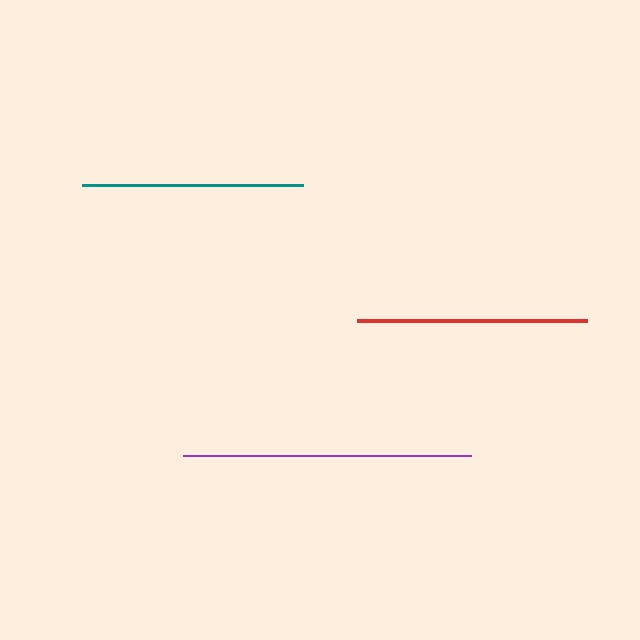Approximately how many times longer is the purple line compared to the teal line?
The purple line is approximately 1.3 times the length of the teal line.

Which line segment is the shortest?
The teal line is the shortest at approximately 221 pixels.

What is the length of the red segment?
The red segment is approximately 230 pixels long.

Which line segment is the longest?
The purple line is the longest at approximately 288 pixels.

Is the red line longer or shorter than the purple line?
The purple line is longer than the red line.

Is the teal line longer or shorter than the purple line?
The purple line is longer than the teal line.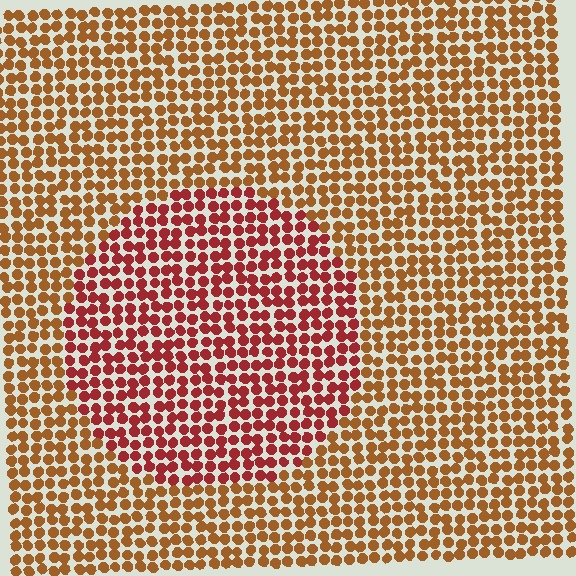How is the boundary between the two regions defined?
The boundary is defined purely by a slight shift in hue (about 33 degrees). Spacing, size, and orientation are identical on both sides.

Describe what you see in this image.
The image is filled with small brown elements in a uniform arrangement. A circle-shaped region is visible where the elements are tinted to a slightly different hue, forming a subtle color boundary.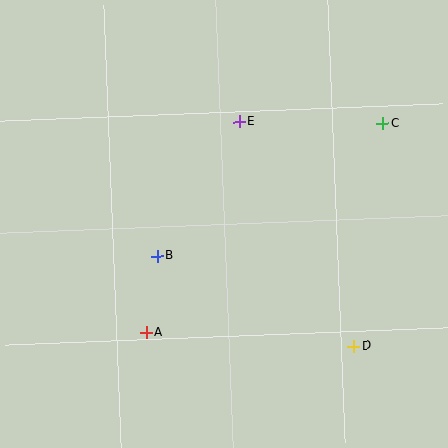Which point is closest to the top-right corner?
Point C is closest to the top-right corner.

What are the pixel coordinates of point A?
Point A is at (147, 333).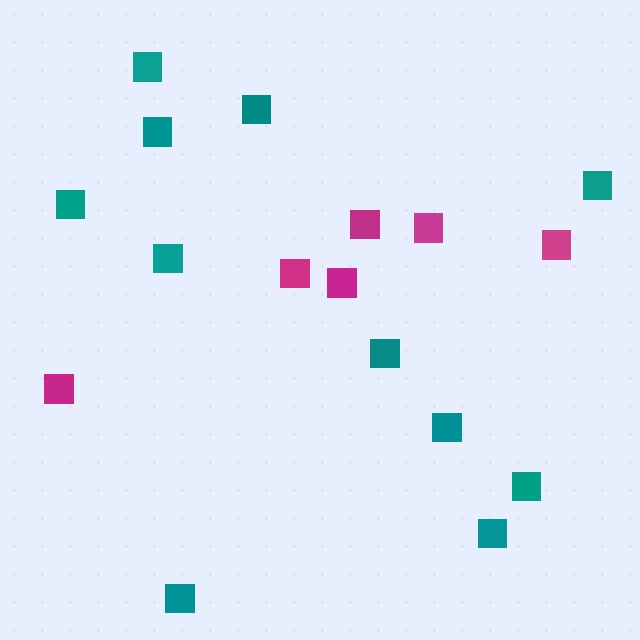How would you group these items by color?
There are 2 groups: one group of magenta squares (6) and one group of teal squares (11).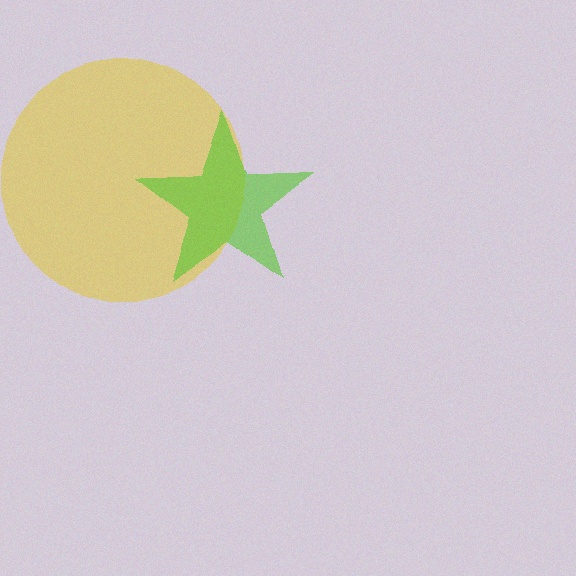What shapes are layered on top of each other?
The layered shapes are: a yellow circle, a lime star.